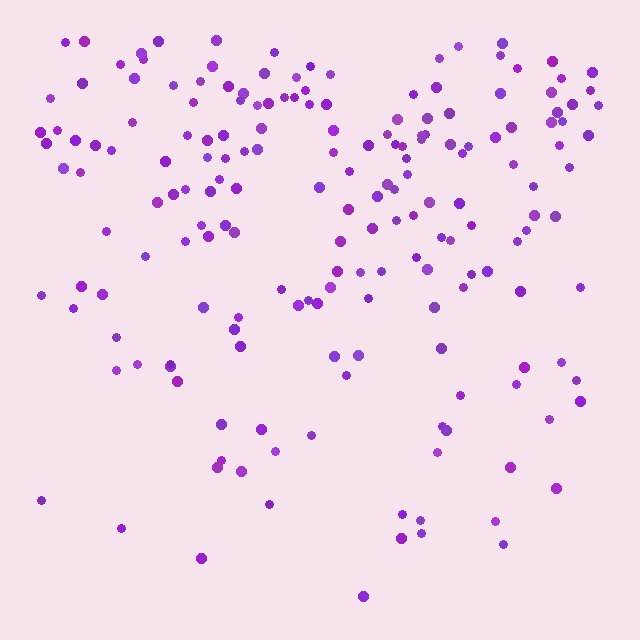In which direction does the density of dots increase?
From bottom to top, with the top side densest.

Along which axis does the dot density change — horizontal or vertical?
Vertical.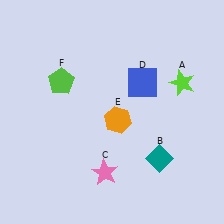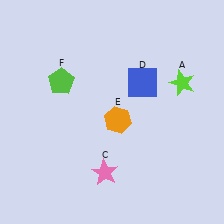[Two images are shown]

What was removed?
The teal diamond (B) was removed in Image 2.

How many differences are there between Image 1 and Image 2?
There is 1 difference between the two images.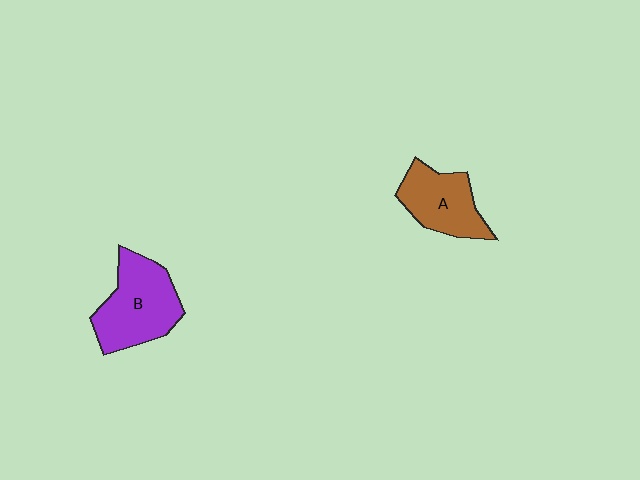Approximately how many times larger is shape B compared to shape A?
Approximately 1.3 times.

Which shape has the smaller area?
Shape A (brown).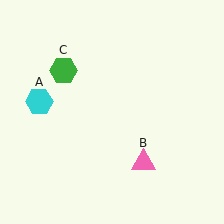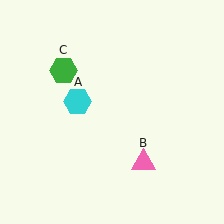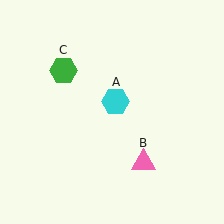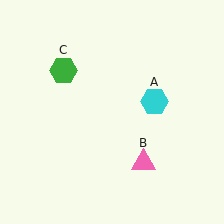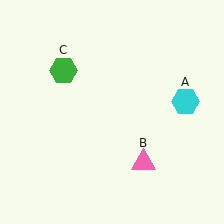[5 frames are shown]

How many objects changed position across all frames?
1 object changed position: cyan hexagon (object A).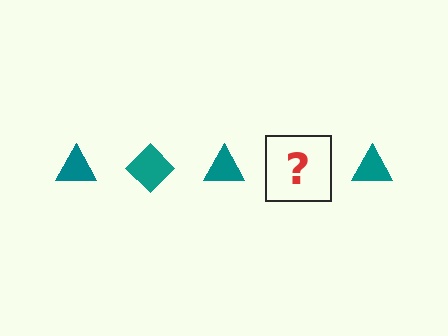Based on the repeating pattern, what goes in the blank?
The blank should be a teal diamond.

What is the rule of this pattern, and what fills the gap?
The rule is that the pattern cycles through triangle, diamond shapes in teal. The gap should be filled with a teal diamond.